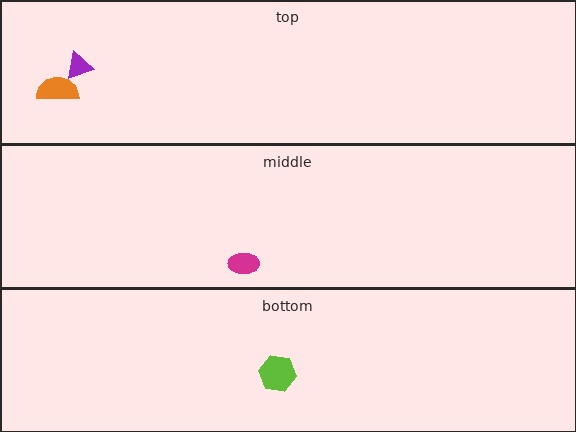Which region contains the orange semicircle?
The top region.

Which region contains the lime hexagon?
The bottom region.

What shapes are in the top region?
The purple triangle, the orange semicircle.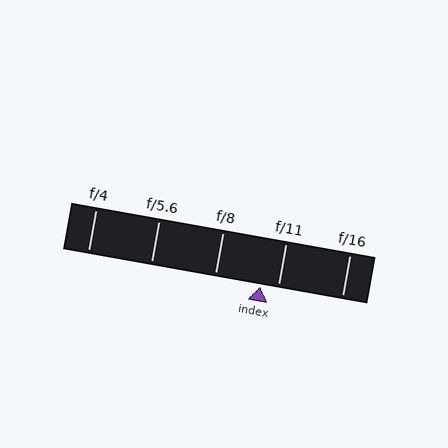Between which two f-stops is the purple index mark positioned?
The index mark is between f/8 and f/11.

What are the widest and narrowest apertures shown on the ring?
The widest aperture shown is f/4 and the narrowest is f/16.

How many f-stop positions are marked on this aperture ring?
There are 5 f-stop positions marked.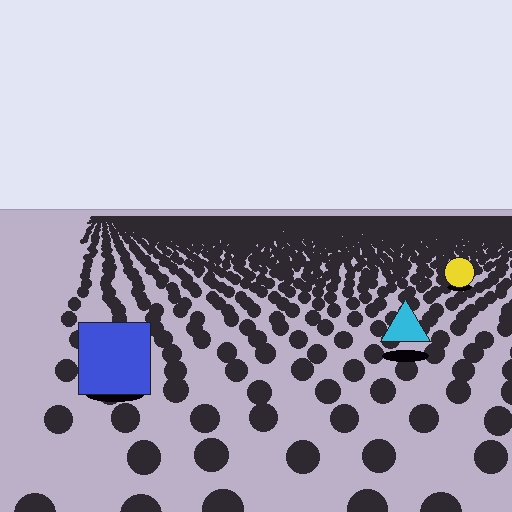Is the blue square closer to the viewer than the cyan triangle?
Yes. The blue square is closer — you can tell from the texture gradient: the ground texture is coarser near it.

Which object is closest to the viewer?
The blue square is closest. The texture marks near it are larger and more spread out.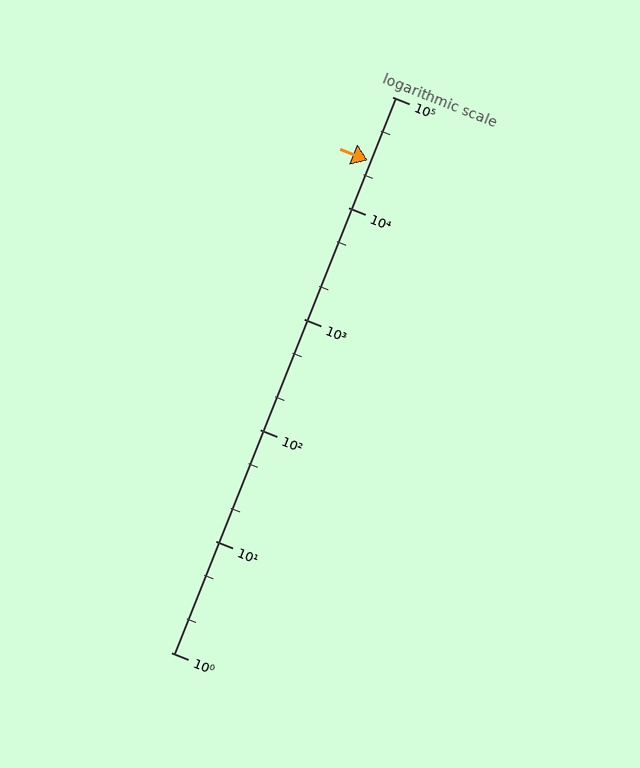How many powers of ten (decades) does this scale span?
The scale spans 5 decades, from 1 to 100000.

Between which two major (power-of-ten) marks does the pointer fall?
The pointer is between 10000 and 100000.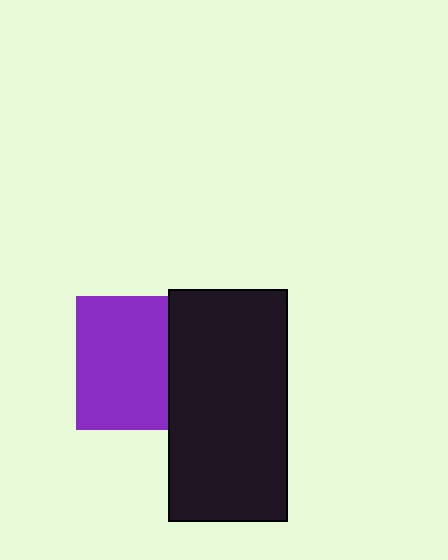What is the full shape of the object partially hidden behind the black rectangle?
The partially hidden object is a purple square.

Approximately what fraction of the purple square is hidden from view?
Roughly 31% of the purple square is hidden behind the black rectangle.